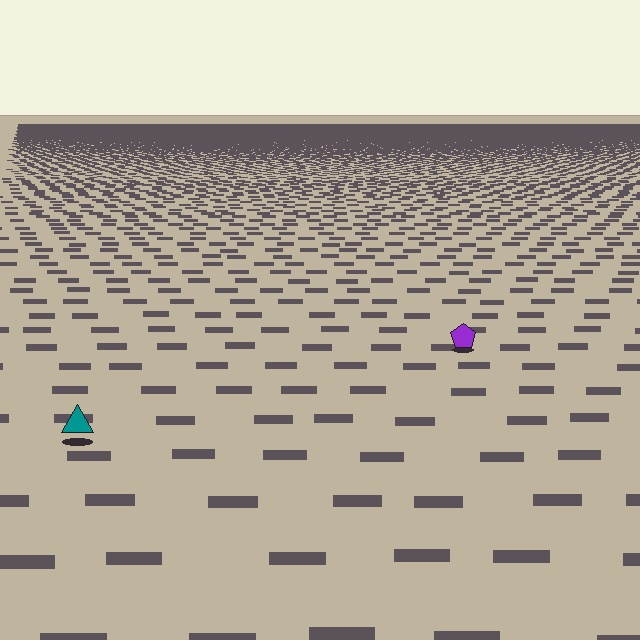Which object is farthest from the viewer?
The purple pentagon is farthest from the viewer. It appears smaller and the ground texture around it is denser.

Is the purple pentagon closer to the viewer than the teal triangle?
No. The teal triangle is closer — you can tell from the texture gradient: the ground texture is coarser near it.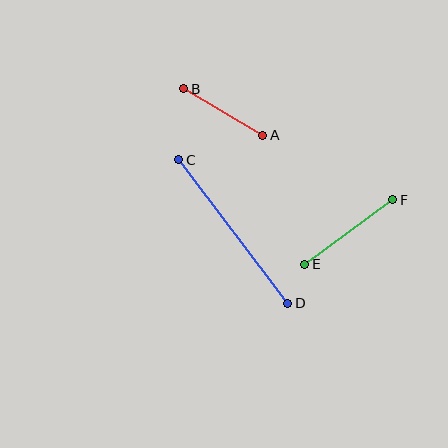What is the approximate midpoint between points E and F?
The midpoint is at approximately (349, 232) pixels.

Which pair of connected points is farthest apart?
Points C and D are farthest apart.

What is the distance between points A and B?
The distance is approximately 91 pixels.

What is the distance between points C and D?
The distance is approximately 180 pixels.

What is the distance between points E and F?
The distance is approximately 109 pixels.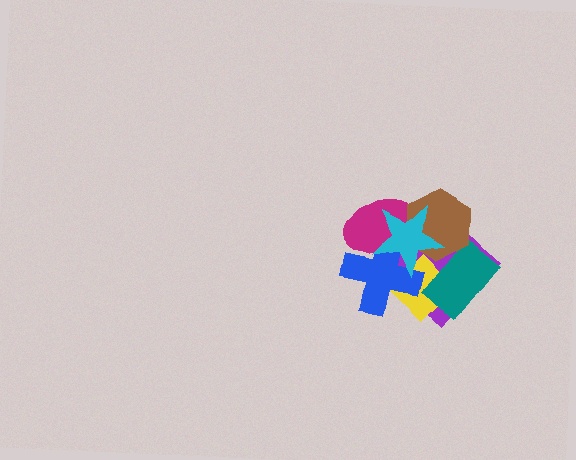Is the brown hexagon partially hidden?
Yes, it is partially covered by another shape.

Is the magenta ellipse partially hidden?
Yes, it is partially covered by another shape.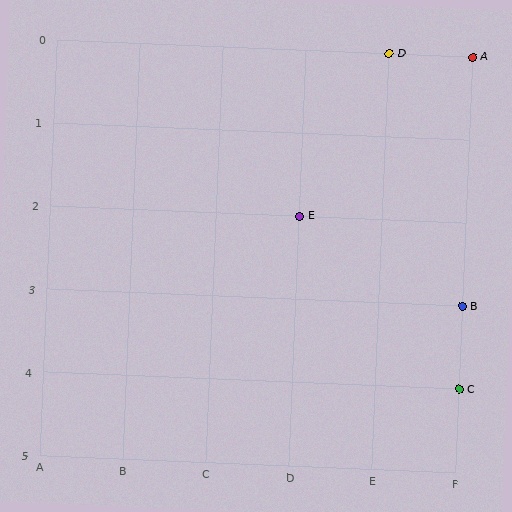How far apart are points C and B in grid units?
Points C and B are 1 row apart.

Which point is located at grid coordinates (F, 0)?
Point A is at (F, 0).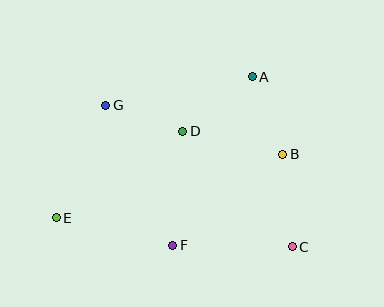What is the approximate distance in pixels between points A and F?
The distance between A and F is approximately 186 pixels.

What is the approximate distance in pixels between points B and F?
The distance between B and F is approximately 143 pixels.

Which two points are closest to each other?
Points D and G are closest to each other.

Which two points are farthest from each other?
Points A and E are farthest from each other.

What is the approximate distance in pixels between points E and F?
The distance between E and F is approximately 120 pixels.